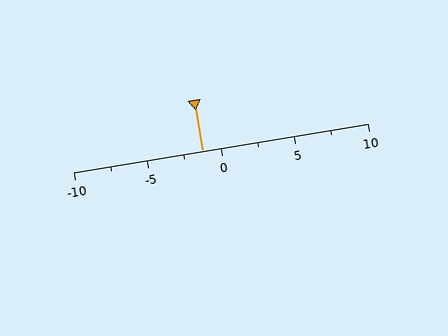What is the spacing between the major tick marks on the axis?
The major ticks are spaced 5 apart.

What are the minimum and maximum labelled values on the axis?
The axis runs from -10 to 10.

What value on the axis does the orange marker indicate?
The marker indicates approximately -1.2.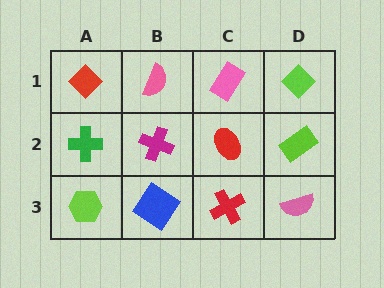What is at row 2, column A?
A green cross.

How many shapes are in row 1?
4 shapes.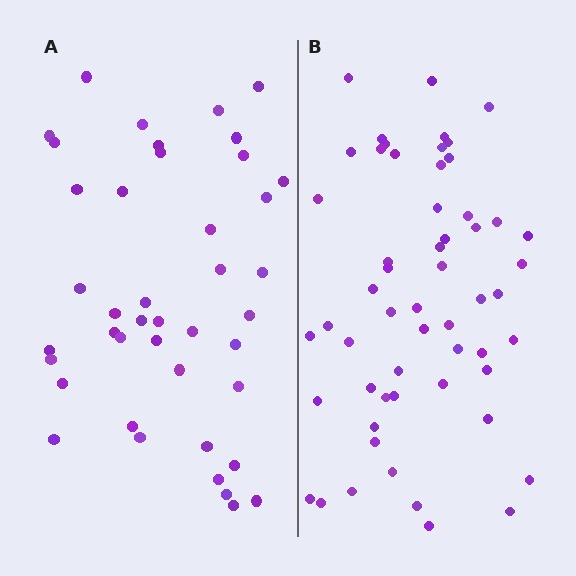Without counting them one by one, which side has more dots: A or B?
Region B (the right region) has more dots.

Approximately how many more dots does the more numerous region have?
Region B has approximately 15 more dots than region A.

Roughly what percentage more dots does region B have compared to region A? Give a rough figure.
About 35% more.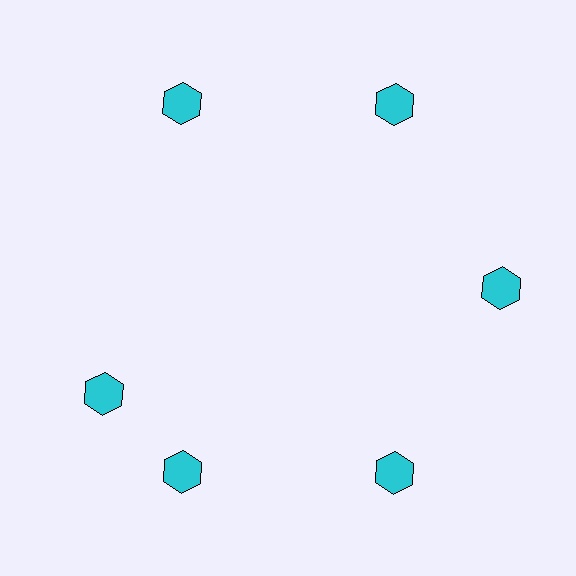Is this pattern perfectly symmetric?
No. The 6 cyan hexagons are arranged in a ring, but one element near the 9 o'clock position is rotated out of alignment along the ring, breaking the 6-fold rotational symmetry.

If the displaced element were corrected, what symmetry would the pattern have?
It would have 6-fold rotational symmetry — the pattern would map onto itself every 60 degrees.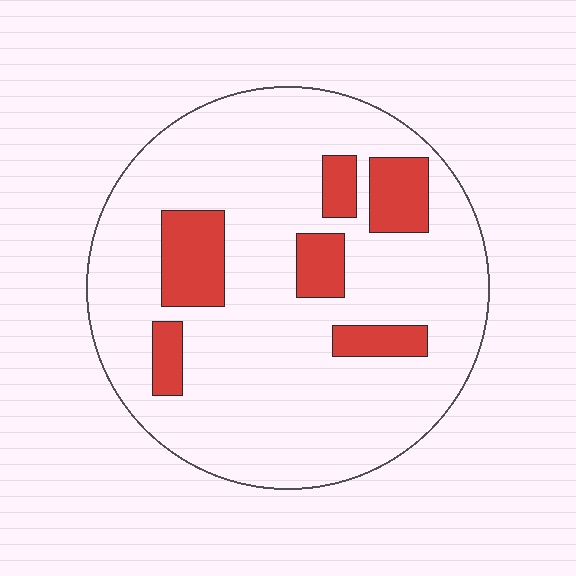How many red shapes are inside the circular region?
6.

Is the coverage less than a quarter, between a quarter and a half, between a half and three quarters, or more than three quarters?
Less than a quarter.